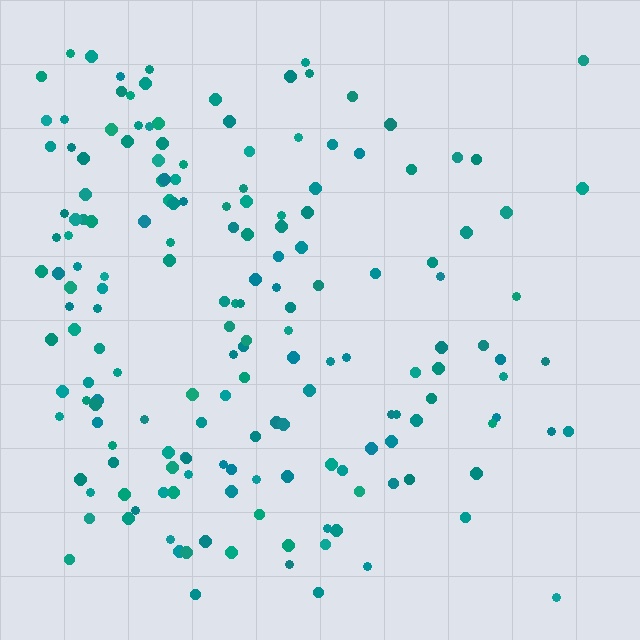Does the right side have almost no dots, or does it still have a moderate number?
Still a moderate number, just noticeably fewer than the left.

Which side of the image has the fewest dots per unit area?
The right.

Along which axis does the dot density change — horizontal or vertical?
Horizontal.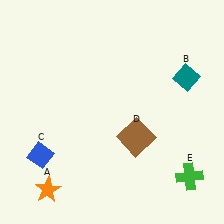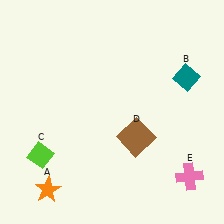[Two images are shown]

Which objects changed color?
C changed from blue to lime. E changed from green to pink.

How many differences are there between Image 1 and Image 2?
There are 2 differences between the two images.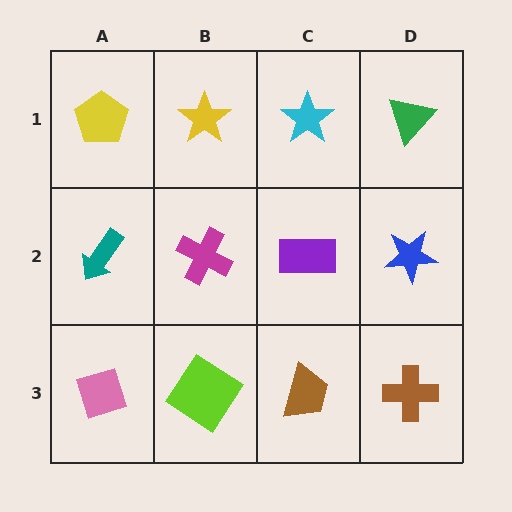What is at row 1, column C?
A cyan star.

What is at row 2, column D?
A blue star.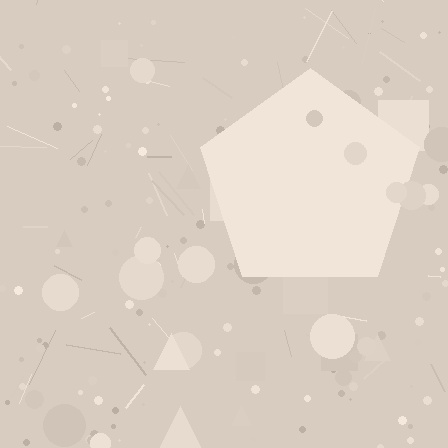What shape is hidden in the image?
A pentagon is hidden in the image.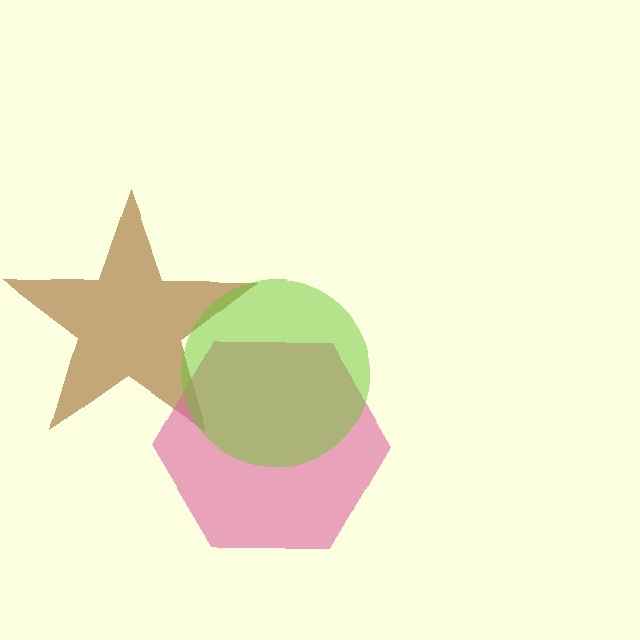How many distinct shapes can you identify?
There are 3 distinct shapes: a brown star, a pink hexagon, a lime circle.